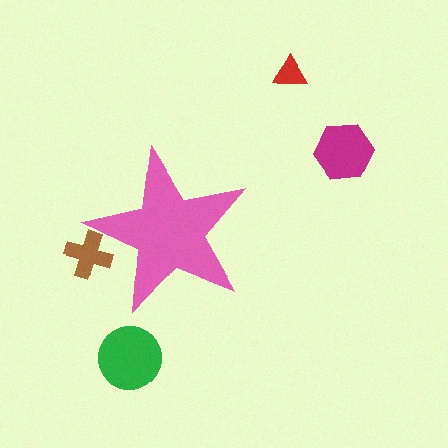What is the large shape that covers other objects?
A pink star.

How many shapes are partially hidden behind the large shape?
1 shape is partially hidden.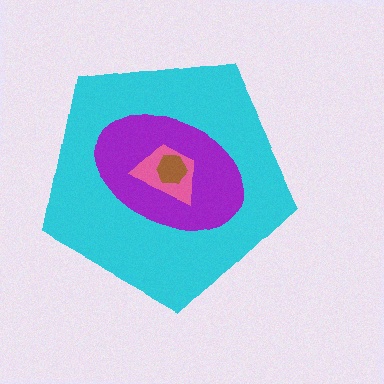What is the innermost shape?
The brown hexagon.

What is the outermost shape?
The cyan pentagon.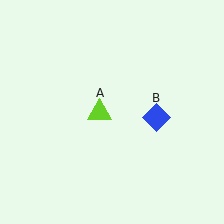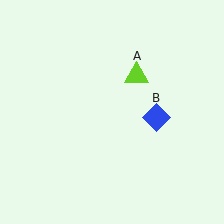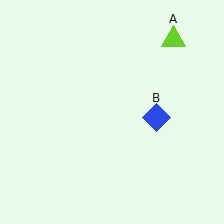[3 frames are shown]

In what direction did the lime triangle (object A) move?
The lime triangle (object A) moved up and to the right.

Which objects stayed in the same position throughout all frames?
Blue diamond (object B) remained stationary.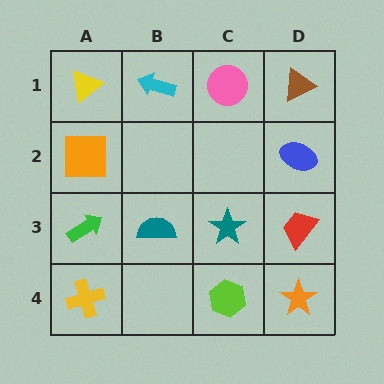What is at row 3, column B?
A teal semicircle.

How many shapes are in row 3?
4 shapes.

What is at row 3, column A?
A green arrow.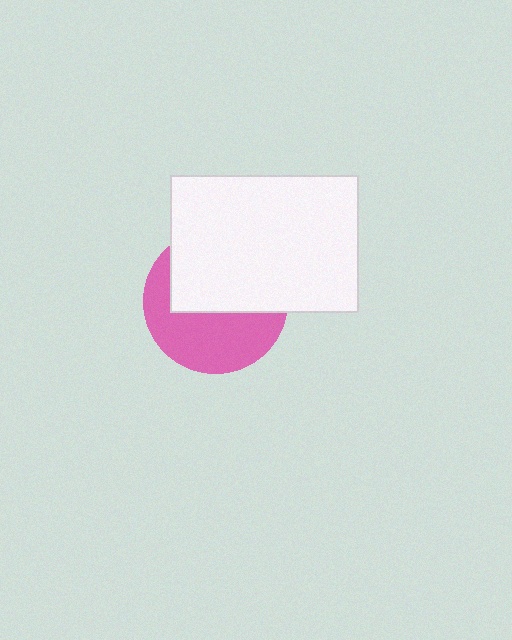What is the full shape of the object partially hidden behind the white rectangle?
The partially hidden object is a pink circle.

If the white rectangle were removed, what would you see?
You would see the complete pink circle.